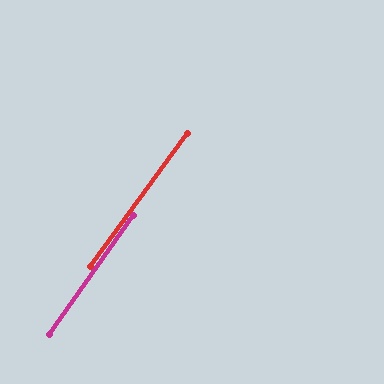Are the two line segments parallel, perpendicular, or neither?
Parallel — their directions differ by only 0.8°.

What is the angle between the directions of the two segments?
Approximately 1 degree.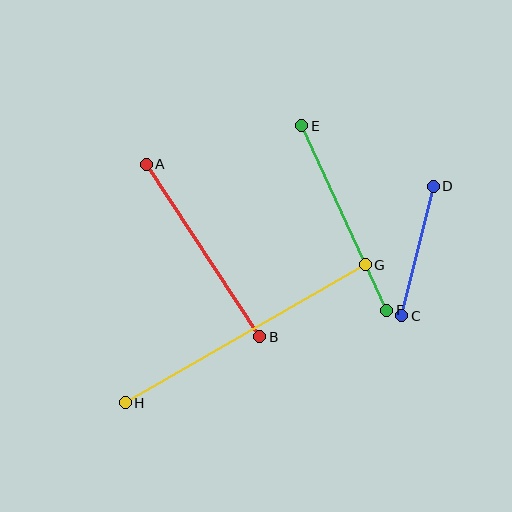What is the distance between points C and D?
The distance is approximately 133 pixels.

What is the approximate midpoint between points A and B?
The midpoint is at approximately (203, 250) pixels.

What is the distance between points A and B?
The distance is approximately 207 pixels.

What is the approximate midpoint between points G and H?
The midpoint is at approximately (245, 334) pixels.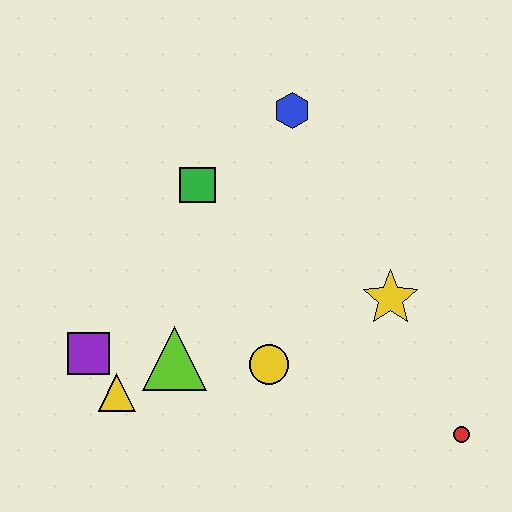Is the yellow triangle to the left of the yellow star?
Yes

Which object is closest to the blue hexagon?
The green square is closest to the blue hexagon.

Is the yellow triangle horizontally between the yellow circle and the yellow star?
No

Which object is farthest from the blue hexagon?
The red circle is farthest from the blue hexagon.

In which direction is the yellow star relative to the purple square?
The yellow star is to the right of the purple square.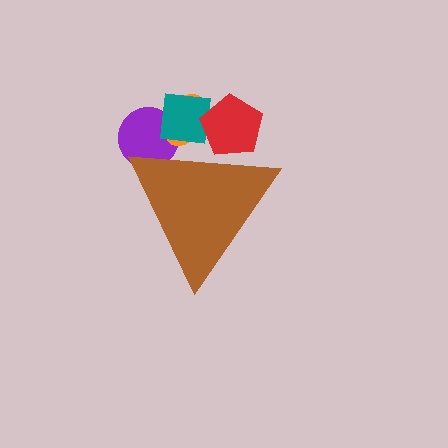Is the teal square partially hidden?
Yes, the teal square is partially hidden behind the brown triangle.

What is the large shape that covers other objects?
A brown triangle.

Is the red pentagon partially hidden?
Yes, the red pentagon is partially hidden behind the brown triangle.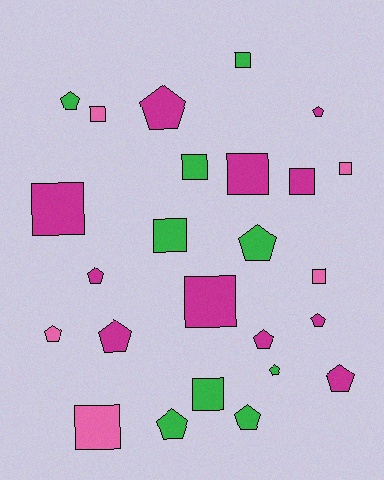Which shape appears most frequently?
Pentagon, with 13 objects.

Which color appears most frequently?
Magenta, with 11 objects.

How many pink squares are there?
There are 4 pink squares.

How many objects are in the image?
There are 25 objects.